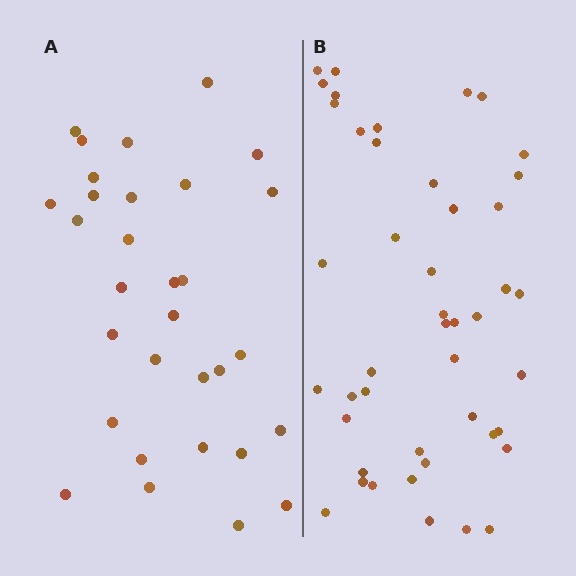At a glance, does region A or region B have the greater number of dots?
Region B (the right region) has more dots.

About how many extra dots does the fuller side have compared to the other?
Region B has approximately 15 more dots than region A.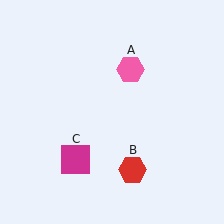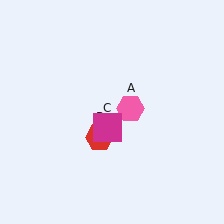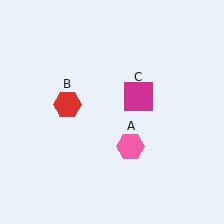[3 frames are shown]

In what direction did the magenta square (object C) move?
The magenta square (object C) moved up and to the right.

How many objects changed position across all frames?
3 objects changed position: pink hexagon (object A), red hexagon (object B), magenta square (object C).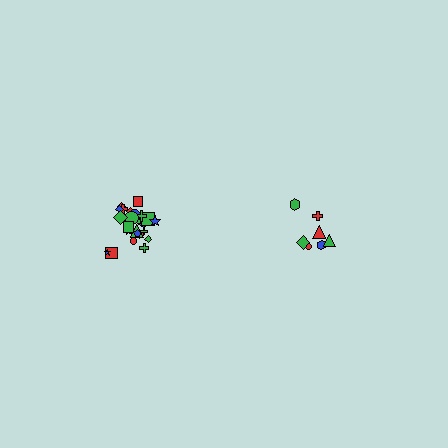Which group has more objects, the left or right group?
The left group.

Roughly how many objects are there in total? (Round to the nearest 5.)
Roughly 30 objects in total.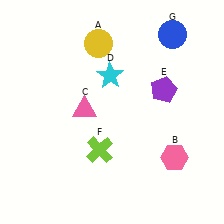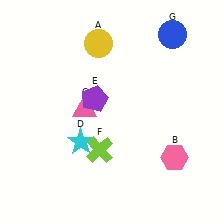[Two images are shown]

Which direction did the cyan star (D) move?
The cyan star (D) moved down.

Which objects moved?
The objects that moved are: the cyan star (D), the purple pentagon (E).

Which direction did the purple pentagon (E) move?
The purple pentagon (E) moved left.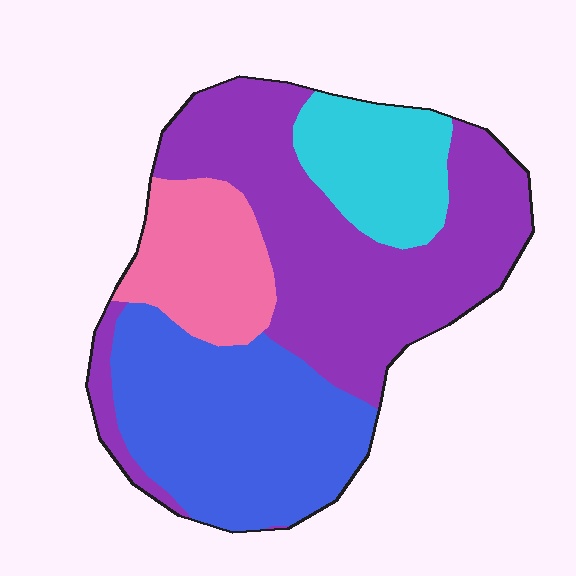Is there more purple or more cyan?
Purple.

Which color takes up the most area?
Purple, at roughly 40%.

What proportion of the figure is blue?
Blue takes up about one third (1/3) of the figure.